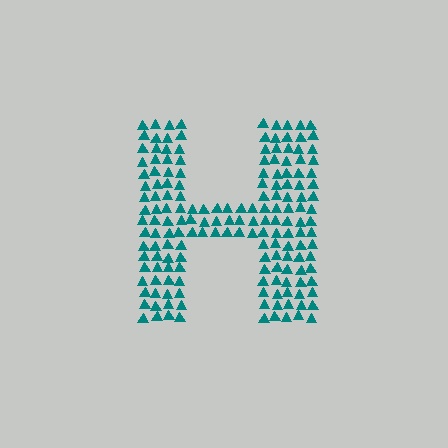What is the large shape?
The large shape is the letter H.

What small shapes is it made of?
It is made of small triangles.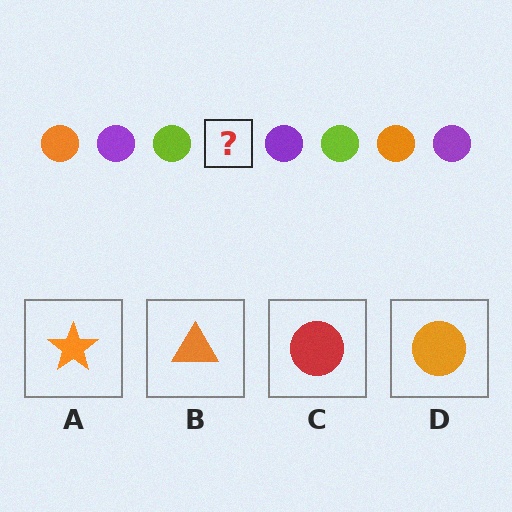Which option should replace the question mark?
Option D.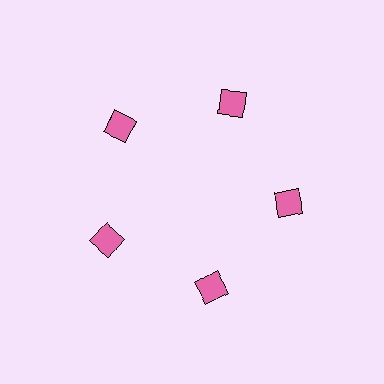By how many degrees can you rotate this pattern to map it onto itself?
The pattern maps onto itself every 72 degrees of rotation.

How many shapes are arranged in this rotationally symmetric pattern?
There are 5 shapes, arranged in 5 groups of 1.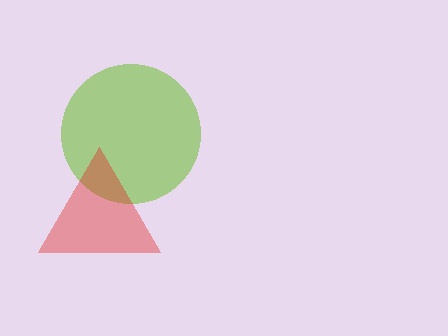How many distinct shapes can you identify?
There are 2 distinct shapes: a lime circle, a red triangle.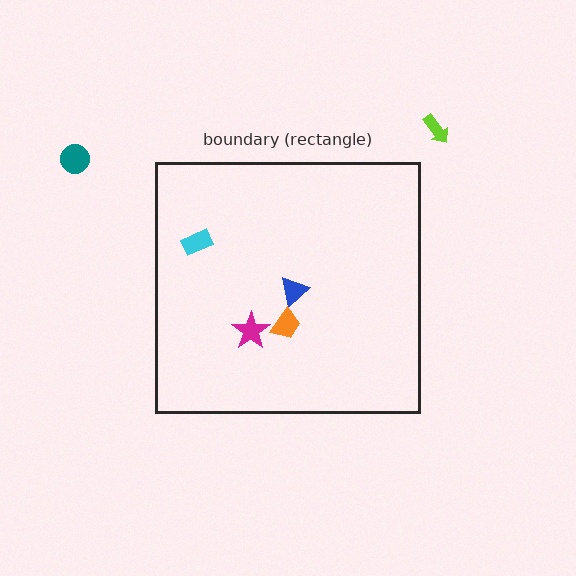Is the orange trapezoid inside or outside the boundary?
Inside.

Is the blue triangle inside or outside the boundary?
Inside.